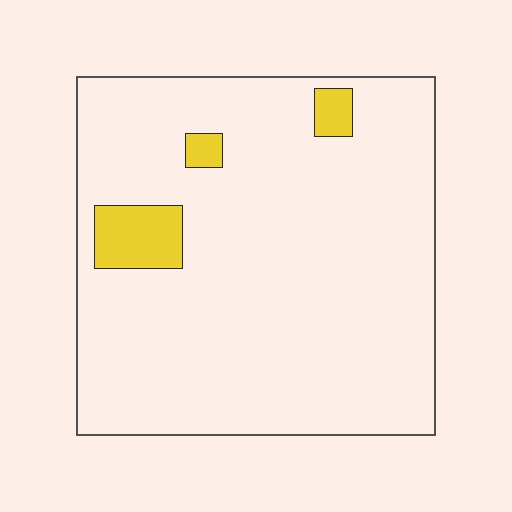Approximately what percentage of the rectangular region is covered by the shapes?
Approximately 5%.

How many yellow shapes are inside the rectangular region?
3.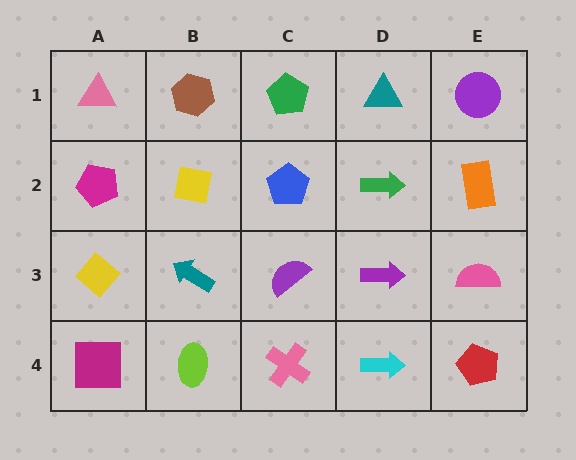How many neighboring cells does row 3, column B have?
4.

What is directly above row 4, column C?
A purple semicircle.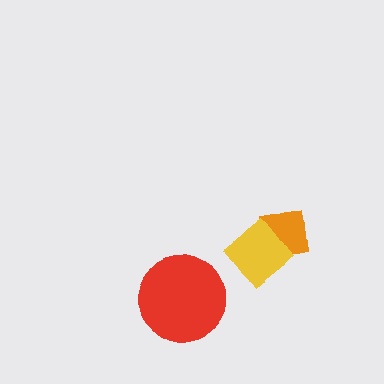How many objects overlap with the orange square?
1 object overlaps with the orange square.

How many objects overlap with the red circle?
0 objects overlap with the red circle.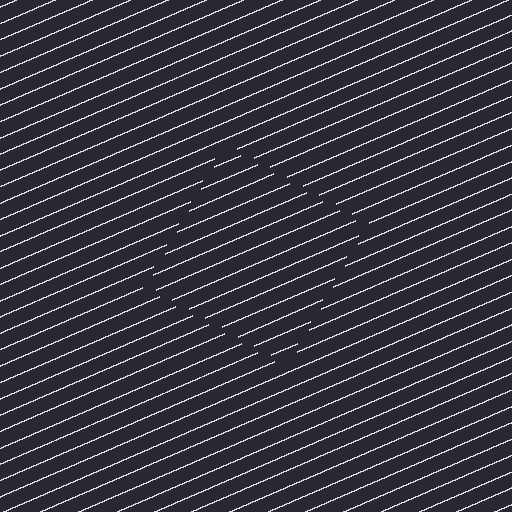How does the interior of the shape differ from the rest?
The interior of the shape contains the same grating, shifted by half a period — the contour is defined by the phase discontinuity where line-ends from the inner and outer gratings abut.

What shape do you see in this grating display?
An illusory square. The interior of the shape contains the same grating, shifted by half a period — the contour is defined by the phase discontinuity where line-ends from the inner and outer gratings abut.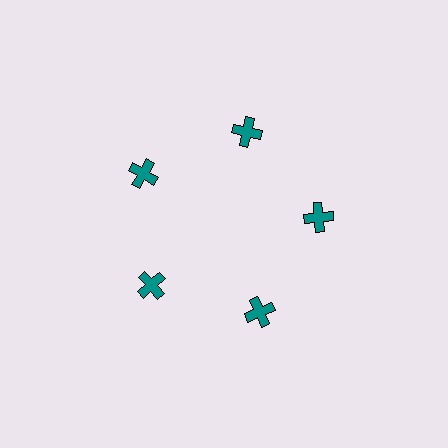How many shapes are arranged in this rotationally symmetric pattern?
There are 5 shapes, arranged in 5 groups of 1.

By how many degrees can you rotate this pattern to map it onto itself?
The pattern maps onto itself every 72 degrees of rotation.